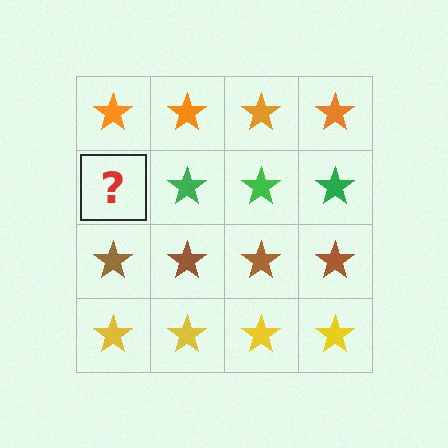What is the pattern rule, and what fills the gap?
The rule is that each row has a consistent color. The gap should be filled with a green star.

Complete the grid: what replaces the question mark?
The question mark should be replaced with a green star.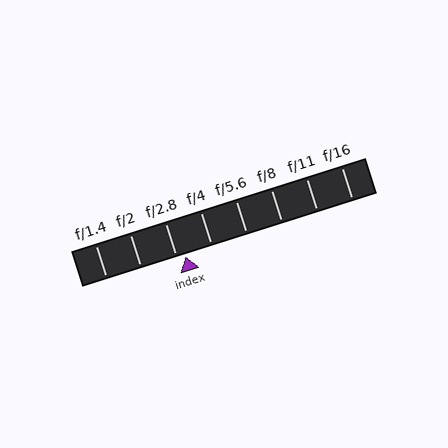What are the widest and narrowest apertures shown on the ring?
The widest aperture shown is f/1.4 and the narrowest is f/16.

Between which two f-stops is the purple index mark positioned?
The index mark is between f/2.8 and f/4.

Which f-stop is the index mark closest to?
The index mark is closest to f/2.8.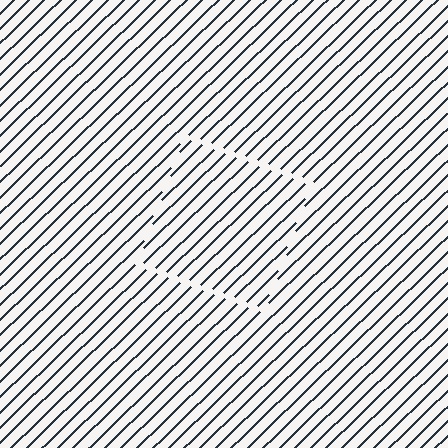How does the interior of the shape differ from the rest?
The interior of the shape contains the same grating, shifted by half a period — the contour is defined by the phase discontinuity where line-ends from the inner and outer gratings abut.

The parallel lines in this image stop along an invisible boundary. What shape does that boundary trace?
An illusory square. The interior of the shape contains the same grating, shifted by half a period — the contour is defined by the phase discontinuity where line-ends from the inner and outer gratings abut.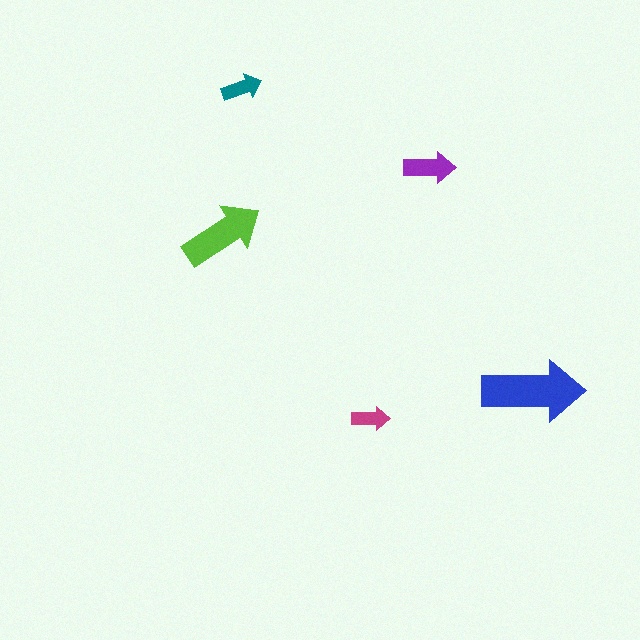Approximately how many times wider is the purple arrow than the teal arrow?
About 1.5 times wider.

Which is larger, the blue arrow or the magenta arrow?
The blue one.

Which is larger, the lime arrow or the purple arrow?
The lime one.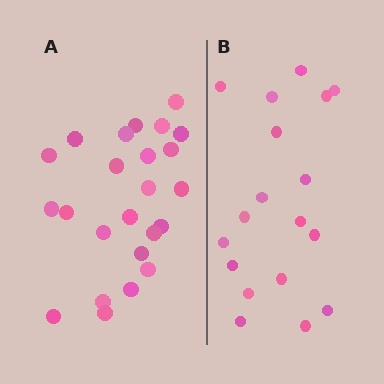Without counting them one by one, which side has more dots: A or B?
Region A (the left region) has more dots.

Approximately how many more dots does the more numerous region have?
Region A has about 6 more dots than region B.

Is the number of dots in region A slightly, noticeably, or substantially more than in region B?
Region A has noticeably more, but not dramatically so. The ratio is roughly 1.3 to 1.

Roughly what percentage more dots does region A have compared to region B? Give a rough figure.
About 35% more.